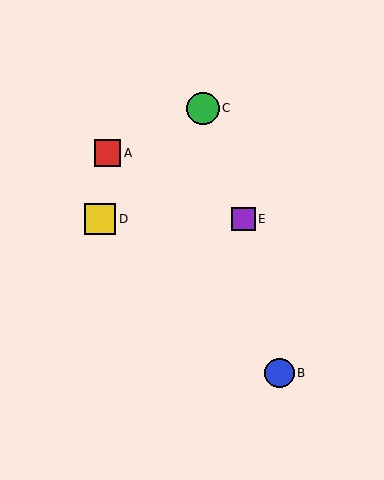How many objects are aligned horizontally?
2 objects (D, E) are aligned horizontally.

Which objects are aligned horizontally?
Objects D, E are aligned horizontally.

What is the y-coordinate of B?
Object B is at y≈373.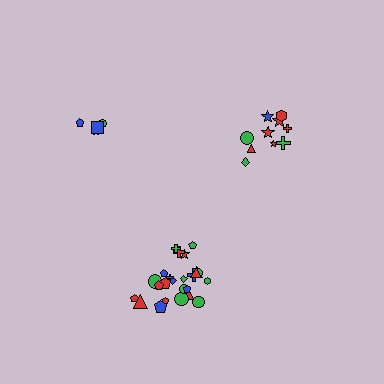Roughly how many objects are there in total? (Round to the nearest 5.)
Roughly 40 objects in total.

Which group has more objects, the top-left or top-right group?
The top-right group.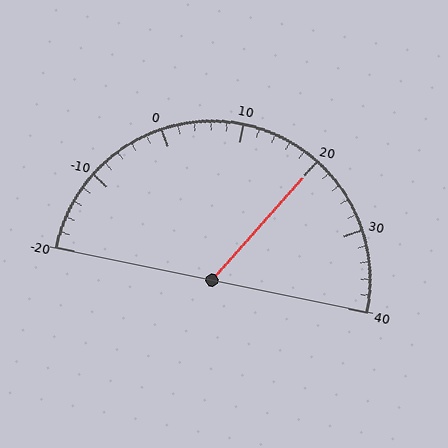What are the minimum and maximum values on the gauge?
The gauge ranges from -20 to 40.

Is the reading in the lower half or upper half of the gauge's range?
The reading is in the upper half of the range (-20 to 40).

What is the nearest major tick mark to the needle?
The nearest major tick mark is 20.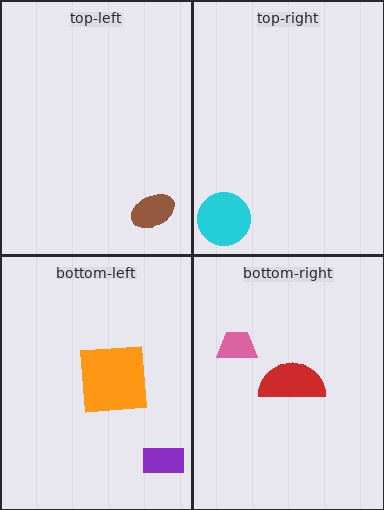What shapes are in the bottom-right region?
The pink trapezoid, the red semicircle.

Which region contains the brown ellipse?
The top-left region.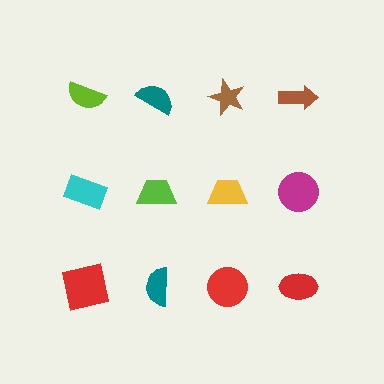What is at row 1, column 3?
A brown star.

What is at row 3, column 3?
A red circle.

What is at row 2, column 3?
A yellow trapezoid.